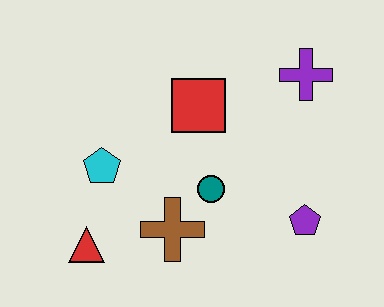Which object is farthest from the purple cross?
The red triangle is farthest from the purple cross.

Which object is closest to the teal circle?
The brown cross is closest to the teal circle.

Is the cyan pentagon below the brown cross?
No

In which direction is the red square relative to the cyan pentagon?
The red square is to the right of the cyan pentagon.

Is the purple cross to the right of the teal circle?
Yes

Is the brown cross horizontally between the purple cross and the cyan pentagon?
Yes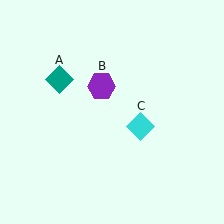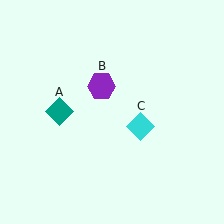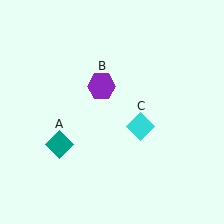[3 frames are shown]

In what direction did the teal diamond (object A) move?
The teal diamond (object A) moved down.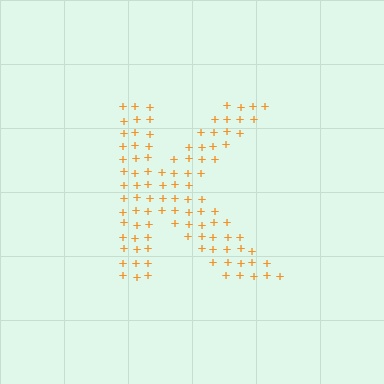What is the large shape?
The large shape is the letter K.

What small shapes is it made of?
It is made of small plus signs.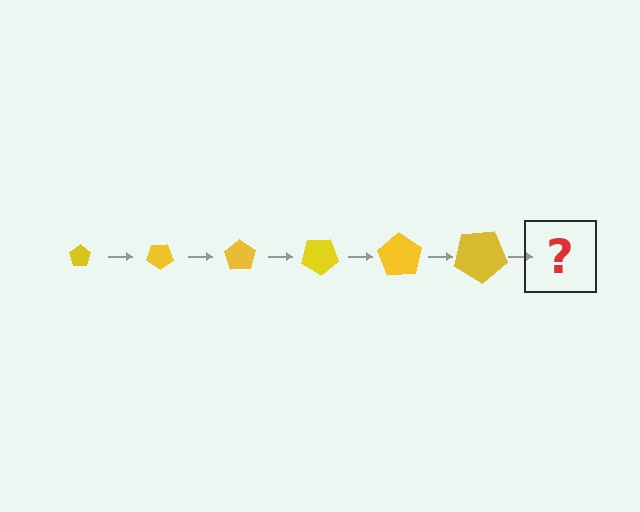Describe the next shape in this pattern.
It should be a pentagon, larger than the previous one and rotated 210 degrees from the start.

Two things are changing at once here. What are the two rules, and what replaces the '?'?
The two rules are that the pentagon grows larger each step and it rotates 35 degrees each step. The '?' should be a pentagon, larger than the previous one and rotated 210 degrees from the start.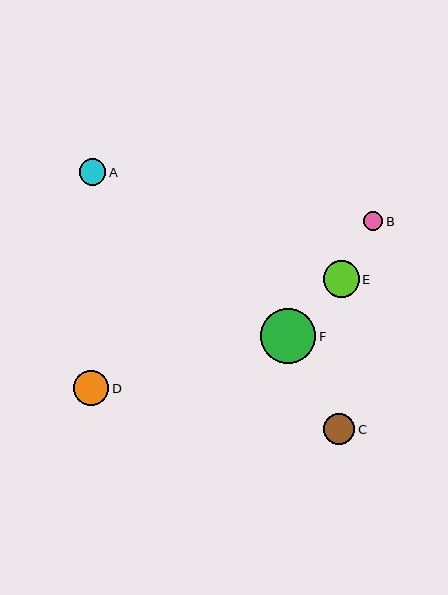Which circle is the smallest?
Circle B is the smallest with a size of approximately 19 pixels.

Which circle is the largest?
Circle F is the largest with a size of approximately 55 pixels.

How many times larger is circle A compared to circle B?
Circle A is approximately 1.4 times the size of circle B.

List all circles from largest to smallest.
From largest to smallest: F, E, D, C, A, B.